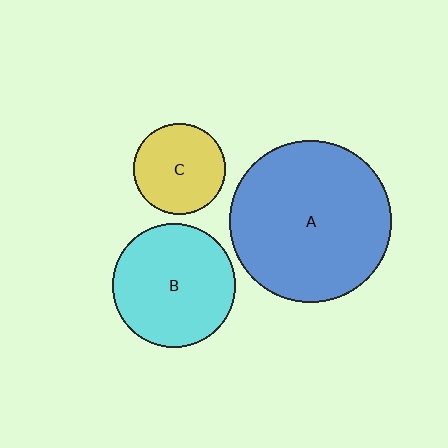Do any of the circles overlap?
No, none of the circles overlap.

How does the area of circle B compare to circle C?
Approximately 1.8 times.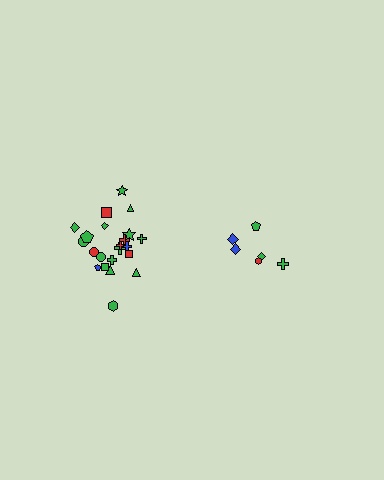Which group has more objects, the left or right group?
The left group.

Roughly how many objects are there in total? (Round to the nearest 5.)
Roughly 30 objects in total.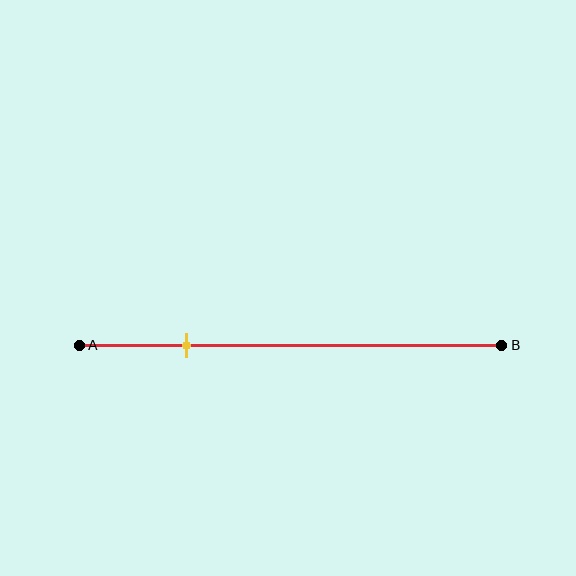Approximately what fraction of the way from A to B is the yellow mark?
The yellow mark is approximately 25% of the way from A to B.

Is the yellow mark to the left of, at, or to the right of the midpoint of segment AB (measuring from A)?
The yellow mark is to the left of the midpoint of segment AB.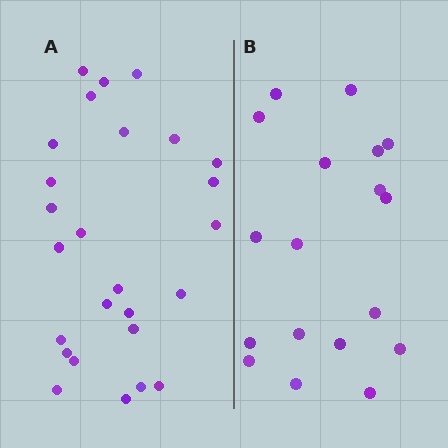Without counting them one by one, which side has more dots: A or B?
Region A (the left region) has more dots.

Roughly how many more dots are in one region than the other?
Region A has roughly 8 or so more dots than region B.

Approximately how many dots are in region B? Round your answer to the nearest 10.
About 20 dots. (The exact count is 18, which rounds to 20.)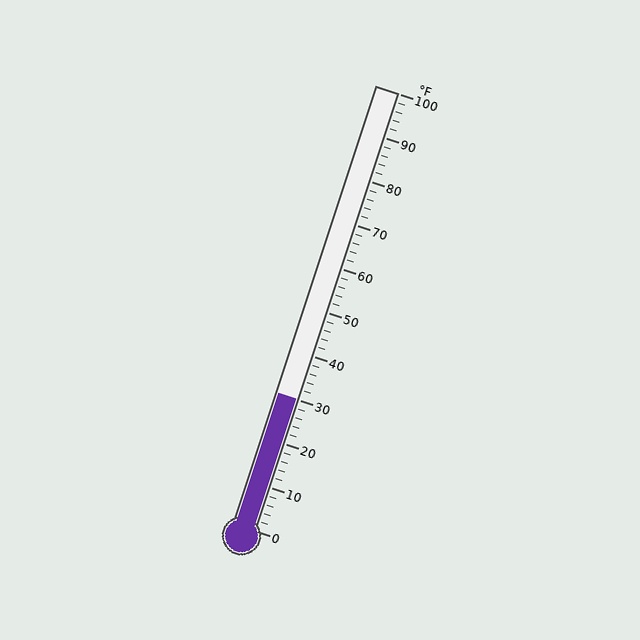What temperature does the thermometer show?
The thermometer shows approximately 30°F.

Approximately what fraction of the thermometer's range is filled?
The thermometer is filled to approximately 30% of its range.